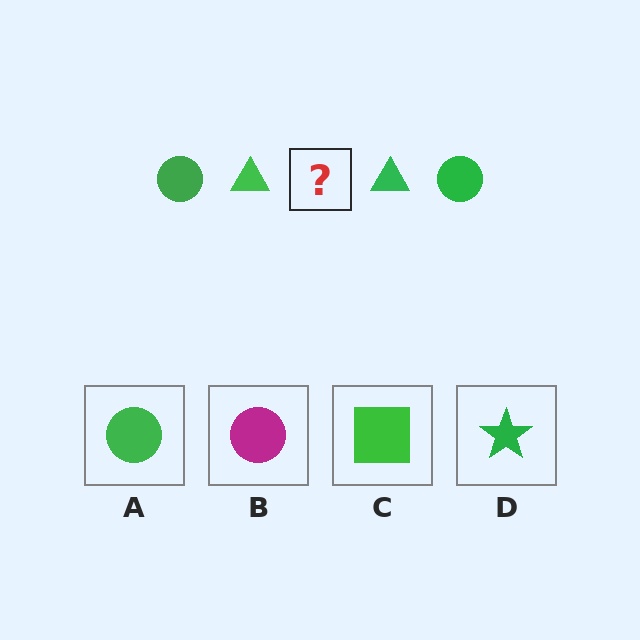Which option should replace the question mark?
Option A.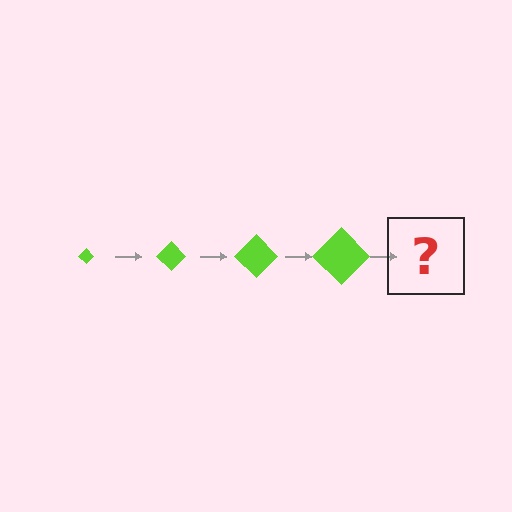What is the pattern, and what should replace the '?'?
The pattern is that the diamond gets progressively larger each step. The '?' should be a lime diamond, larger than the previous one.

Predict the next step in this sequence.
The next step is a lime diamond, larger than the previous one.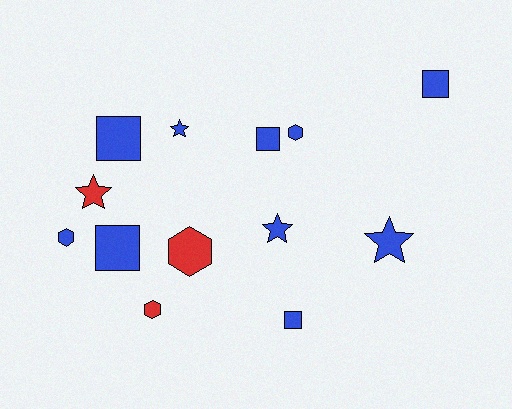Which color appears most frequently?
Blue, with 10 objects.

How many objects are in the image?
There are 13 objects.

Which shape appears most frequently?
Square, with 5 objects.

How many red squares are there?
There are no red squares.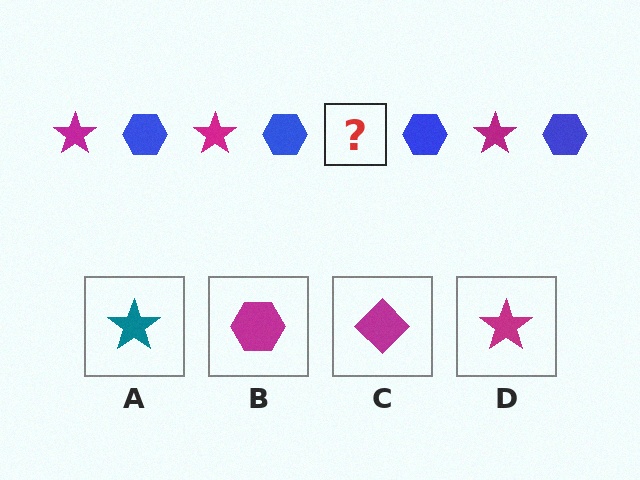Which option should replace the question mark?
Option D.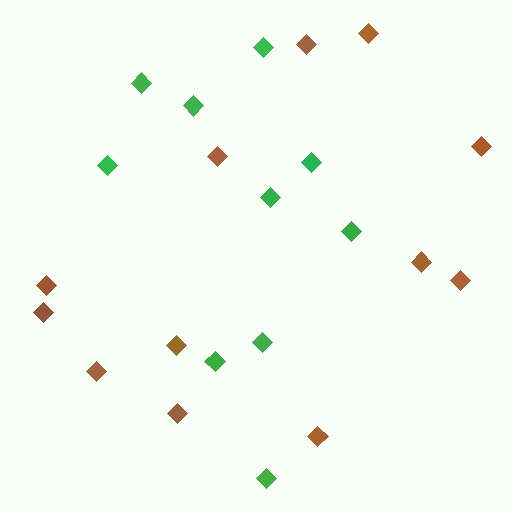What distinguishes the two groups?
There are 2 groups: one group of green diamonds (10) and one group of brown diamonds (12).